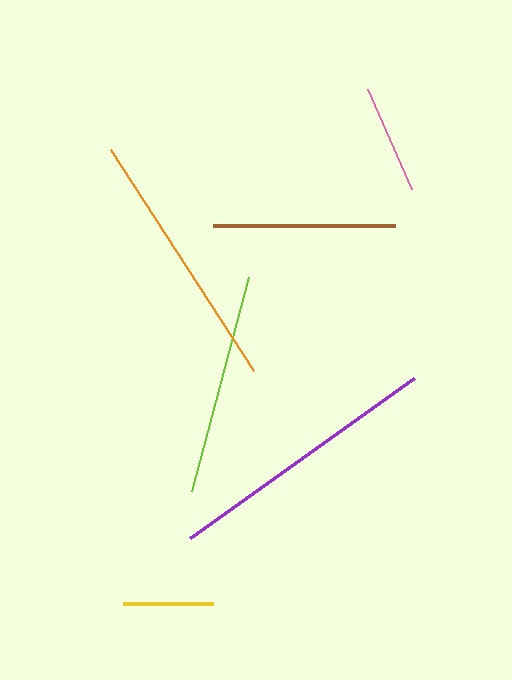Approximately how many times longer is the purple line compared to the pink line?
The purple line is approximately 2.5 times the length of the pink line.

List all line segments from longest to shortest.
From longest to shortest: purple, orange, lime, brown, pink, yellow.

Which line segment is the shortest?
The yellow line is the shortest at approximately 90 pixels.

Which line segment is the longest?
The purple line is the longest at approximately 274 pixels.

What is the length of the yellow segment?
The yellow segment is approximately 90 pixels long.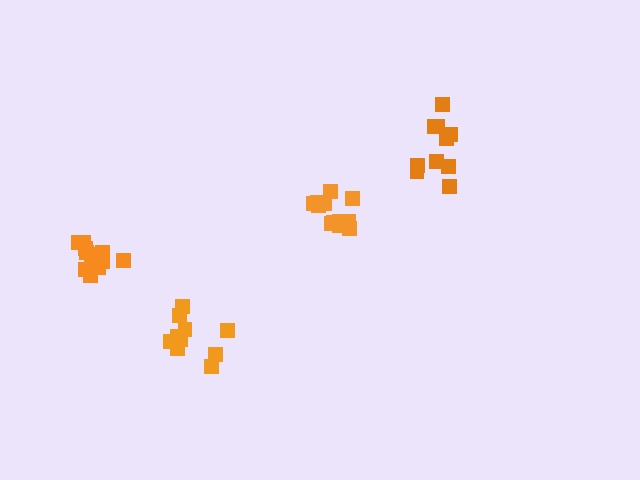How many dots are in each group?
Group 1: 11 dots, Group 2: 10 dots, Group 3: 12 dots, Group 4: 10 dots (43 total).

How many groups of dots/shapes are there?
There are 4 groups.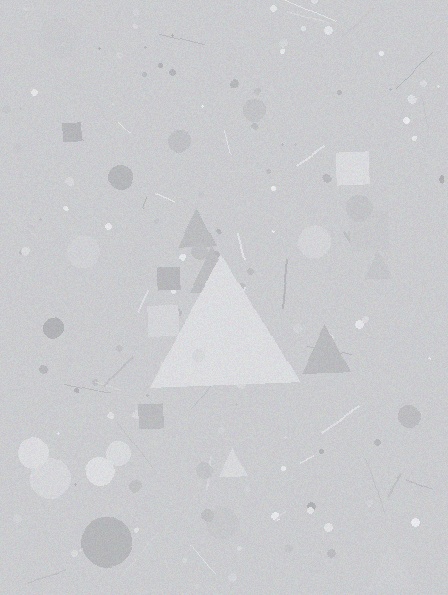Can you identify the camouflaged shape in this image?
The camouflaged shape is a triangle.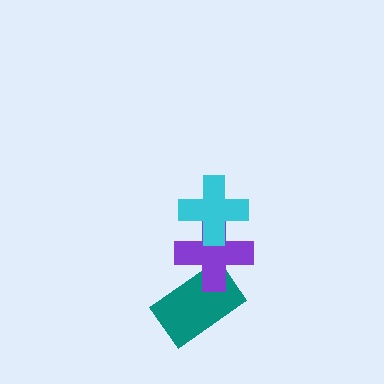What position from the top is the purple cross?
The purple cross is 2nd from the top.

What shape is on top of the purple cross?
The cyan cross is on top of the purple cross.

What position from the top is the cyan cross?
The cyan cross is 1st from the top.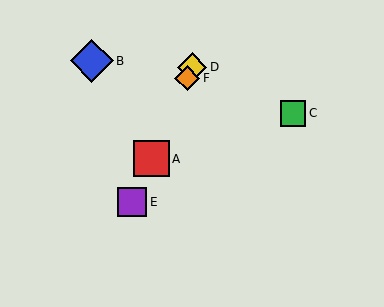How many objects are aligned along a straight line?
4 objects (A, D, E, F) are aligned along a straight line.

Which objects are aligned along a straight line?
Objects A, D, E, F are aligned along a straight line.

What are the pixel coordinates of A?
Object A is at (151, 159).